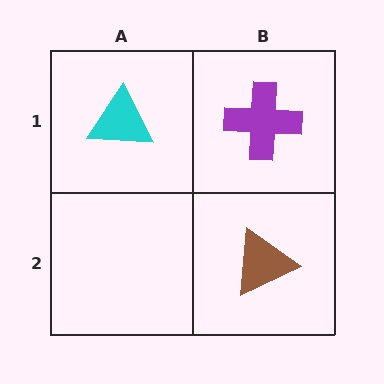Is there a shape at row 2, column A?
No, that cell is empty.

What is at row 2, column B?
A brown triangle.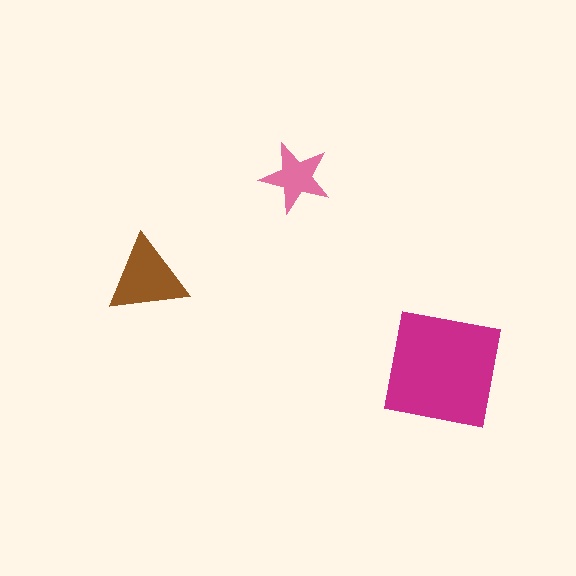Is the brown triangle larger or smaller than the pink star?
Larger.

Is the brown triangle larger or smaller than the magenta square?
Smaller.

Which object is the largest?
The magenta square.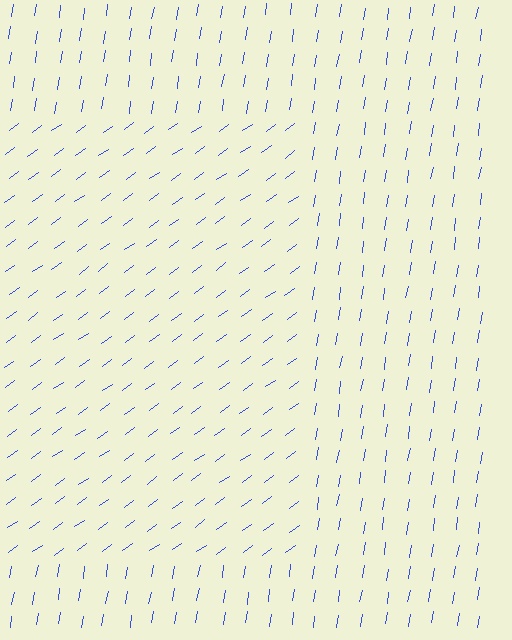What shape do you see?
I see a rectangle.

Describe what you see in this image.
The image is filled with small blue line segments. A rectangle region in the image has lines oriented differently from the surrounding lines, creating a visible texture boundary.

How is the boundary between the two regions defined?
The boundary is defined purely by a change in line orientation (approximately 45 degrees difference). All lines are the same color and thickness.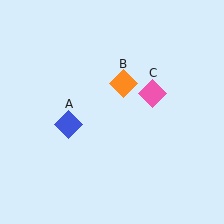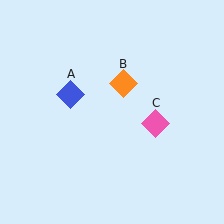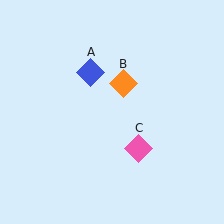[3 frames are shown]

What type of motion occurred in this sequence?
The blue diamond (object A), pink diamond (object C) rotated clockwise around the center of the scene.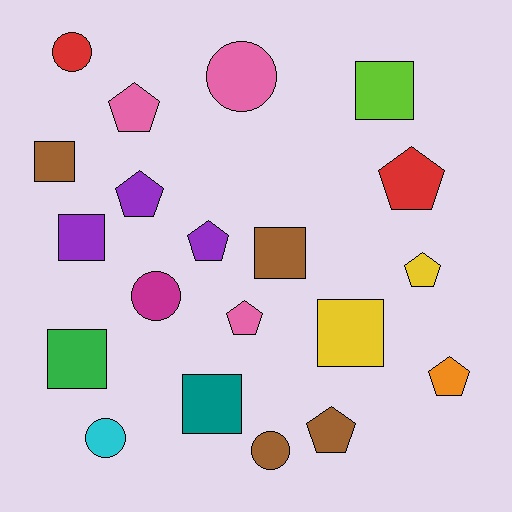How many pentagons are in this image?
There are 8 pentagons.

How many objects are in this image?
There are 20 objects.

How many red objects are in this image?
There are 2 red objects.